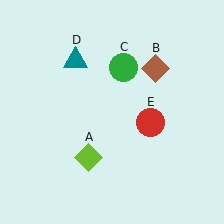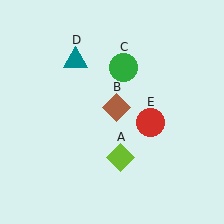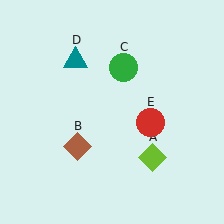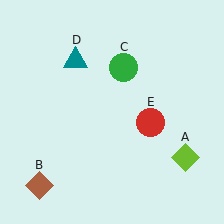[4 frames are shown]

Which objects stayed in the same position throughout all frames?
Green circle (object C) and teal triangle (object D) and red circle (object E) remained stationary.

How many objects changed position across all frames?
2 objects changed position: lime diamond (object A), brown diamond (object B).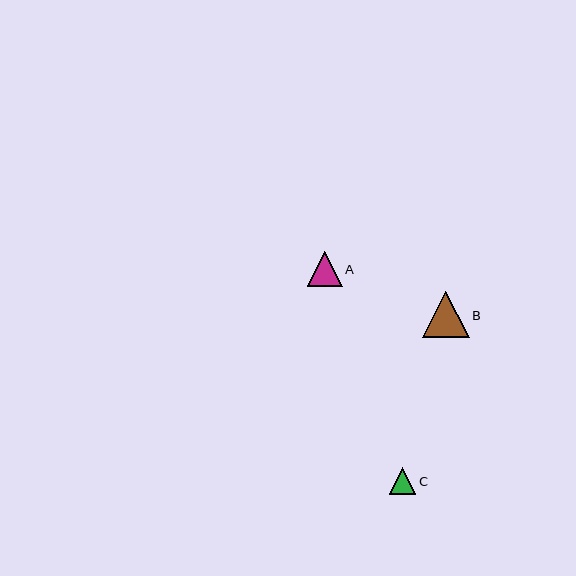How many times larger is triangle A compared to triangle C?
Triangle A is approximately 1.3 times the size of triangle C.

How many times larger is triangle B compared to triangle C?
Triangle B is approximately 1.7 times the size of triangle C.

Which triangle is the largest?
Triangle B is the largest with a size of approximately 47 pixels.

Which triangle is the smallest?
Triangle C is the smallest with a size of approximately 27 pixels.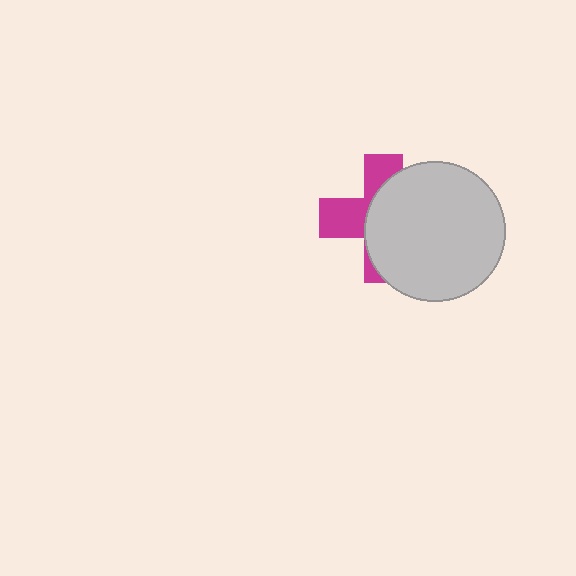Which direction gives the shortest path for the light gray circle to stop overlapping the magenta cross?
Moving right gives the shortest separation.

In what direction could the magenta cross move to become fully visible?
The magenta cross could move left. That would shift it out from behind the light gray circle entirely.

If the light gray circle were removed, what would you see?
You would see the complete magenta cross.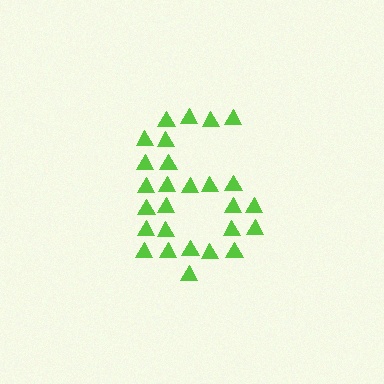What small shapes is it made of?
It is made of small triangles.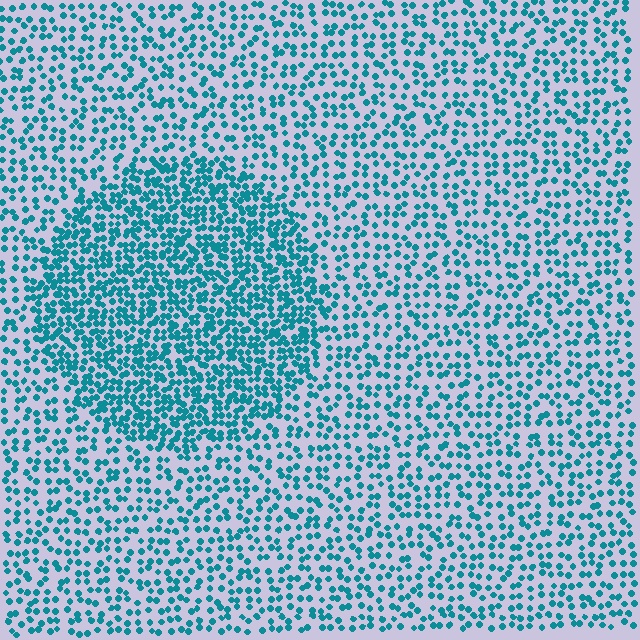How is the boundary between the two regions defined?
The boundary is defined by a change in element density (approximately 1.9x ratio). All elements are the same color, size, and shape.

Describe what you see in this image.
The image contains small teal elements arranged at two different densities. A circle-shaped region is visible where the elements are more densely packed than the surrounding area.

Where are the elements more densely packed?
The elements are more densely packed inside the circle boundary.